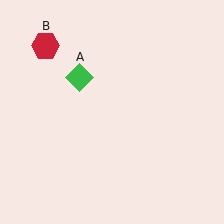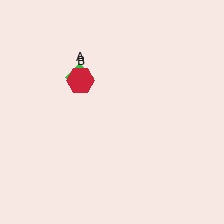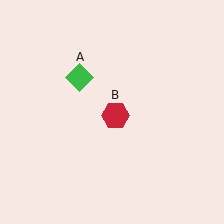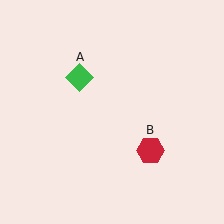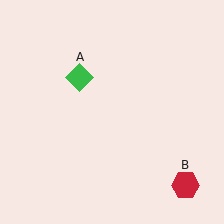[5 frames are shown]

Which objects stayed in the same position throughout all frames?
Green diamond (object A) remained stationary.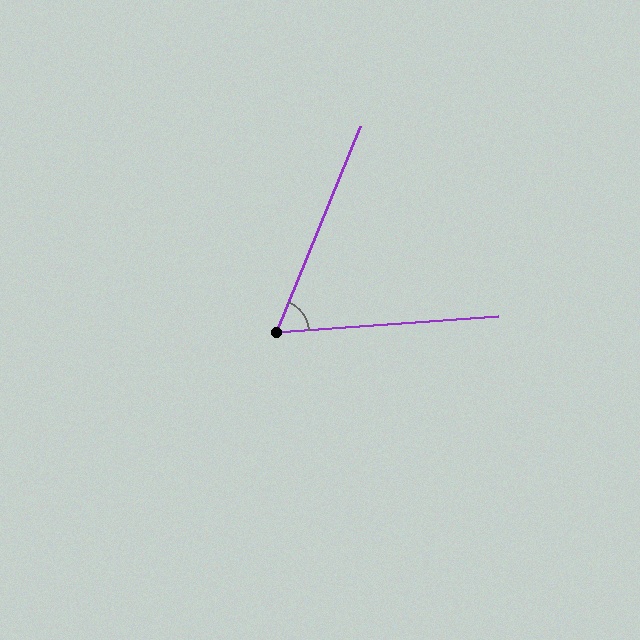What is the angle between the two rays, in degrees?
Approximately 64 degrees.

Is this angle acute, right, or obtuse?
It is acute.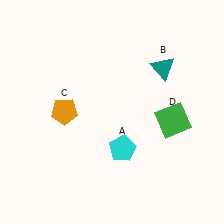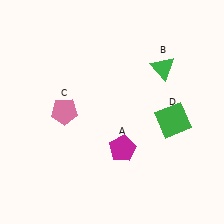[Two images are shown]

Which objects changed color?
A changed from cyan to magenta. B changed from teal to green. C changed from orange to pink.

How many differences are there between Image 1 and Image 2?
There are 3 differences between the two images.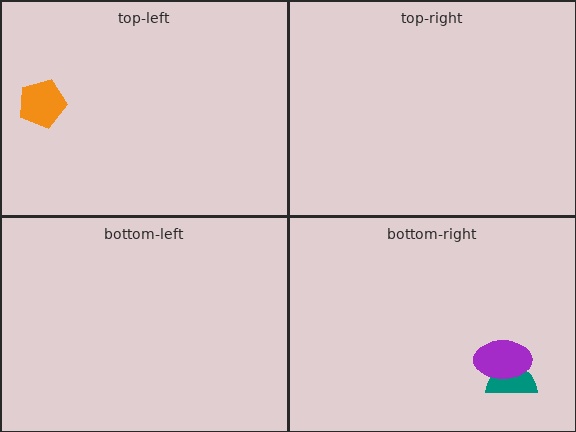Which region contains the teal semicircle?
The bottom-right region.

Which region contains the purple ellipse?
The bottom-right region.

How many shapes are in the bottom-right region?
2.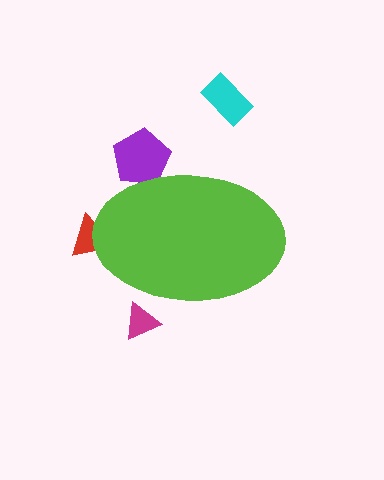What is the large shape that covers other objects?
A lime ellipse.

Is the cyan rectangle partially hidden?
No, the cyan rectangle is fully visible.